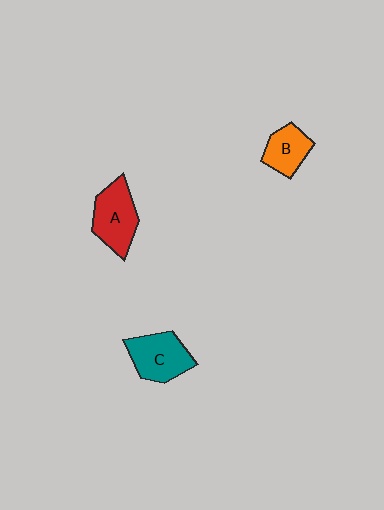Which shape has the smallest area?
Shape B (orange).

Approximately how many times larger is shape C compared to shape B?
Approximately 1.4 times.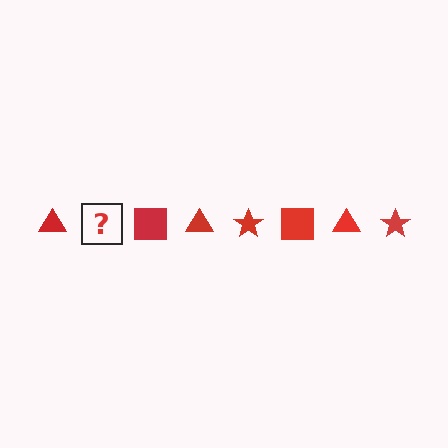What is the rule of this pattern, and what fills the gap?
The rule is that the pattern cycles through triangle, star, square shapes in red. The gap should be filled with a red star.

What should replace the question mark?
The question mark should be replaced with a red star.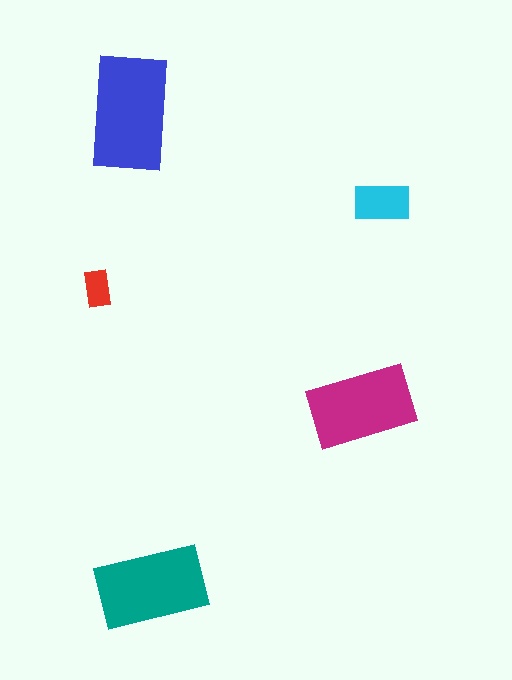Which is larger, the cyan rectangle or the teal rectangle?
The teal one.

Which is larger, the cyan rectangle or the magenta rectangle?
The magenta one.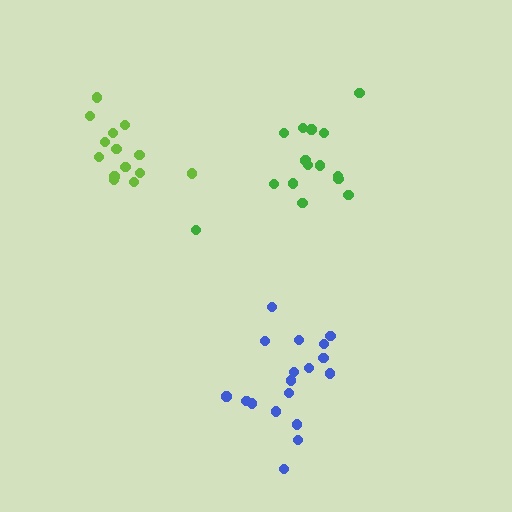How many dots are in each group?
Group 1: 14 dots, Group 2: 15 dots, Group 3: 18 dots (47 total).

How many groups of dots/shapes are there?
There are 3 groups.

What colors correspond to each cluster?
The clusters are colored: lime, green, blue.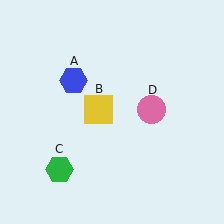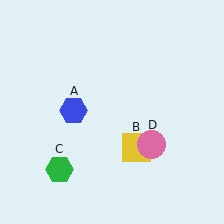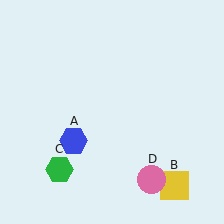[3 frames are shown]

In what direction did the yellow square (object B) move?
The yellow square (object B) moved down and to the right.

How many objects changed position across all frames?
3 objects changed position: blue hexagon (object A), yellow square (object B), pink circle (object D).